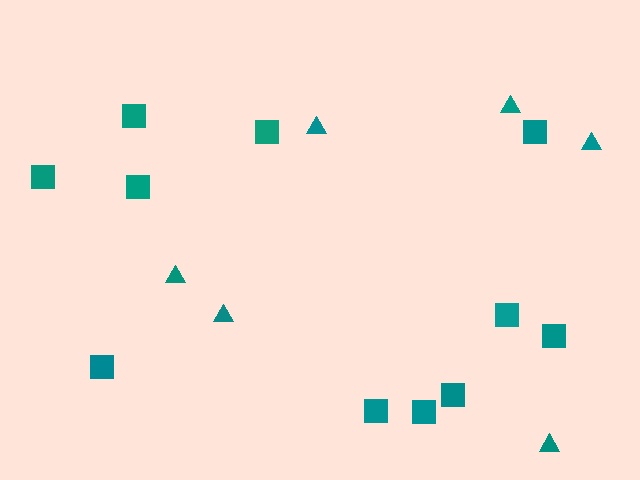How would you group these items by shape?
There are 2 groups: one group of squares (11) and one group of triangles (6).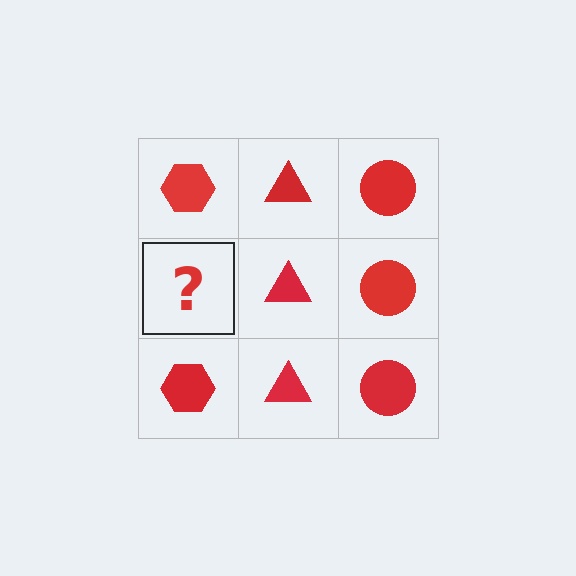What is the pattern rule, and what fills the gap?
The rule is that each column has a consistent shape. The gap should be filled with a red hexagon.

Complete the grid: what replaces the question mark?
The question mark should be replaced with a red hexagon.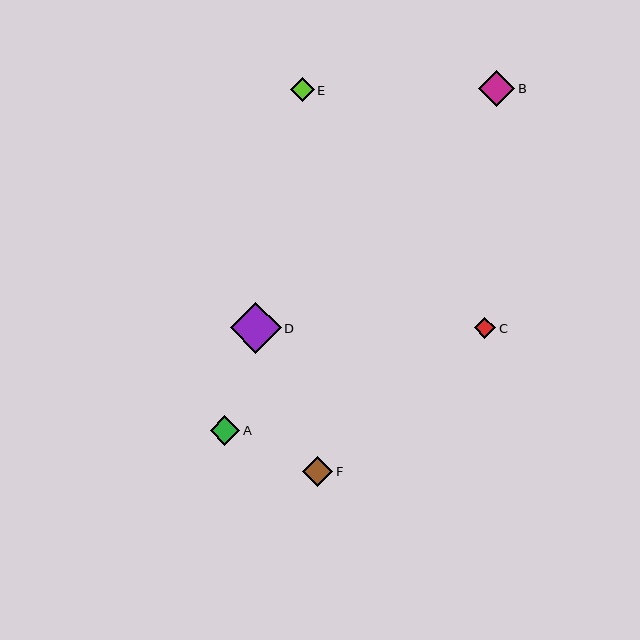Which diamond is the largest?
Diamond D is the largest with a size of approximately 51 pixels.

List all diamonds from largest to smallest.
From largest to smallest: D, B, F, A, E, C.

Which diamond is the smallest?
Diamond C is the smallest with a size of approximately 21 pixels.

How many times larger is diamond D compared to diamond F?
Diamond D is approximately 1.7 times the size of diamond F.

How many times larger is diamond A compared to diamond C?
Diamond A is approximately 1.4 times the size of diamond C.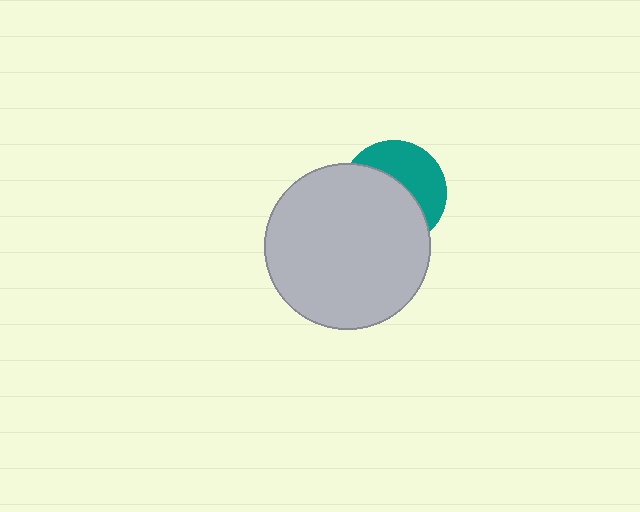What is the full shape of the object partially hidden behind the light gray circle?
The partially hidden object is a teal circle.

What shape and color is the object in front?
The object in front is a light gray circle.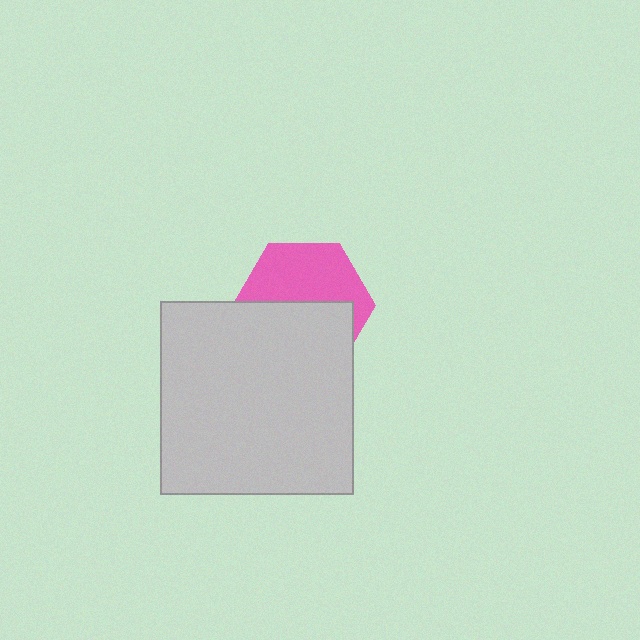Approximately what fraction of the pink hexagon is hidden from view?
Roughly 50% of the pink hexagon is hidden behind the light gray square.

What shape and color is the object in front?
The object in front is a light gray square.